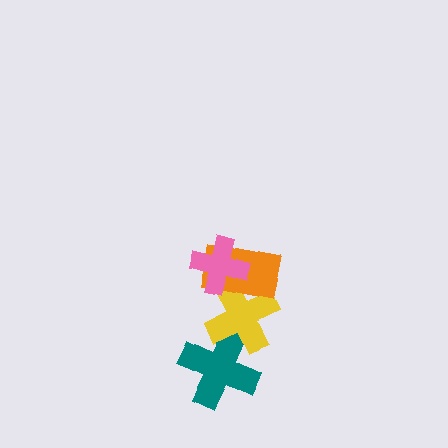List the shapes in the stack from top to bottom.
From top to bottom: the pink cross, the orange rectangle, the yellow cross, the teal cross.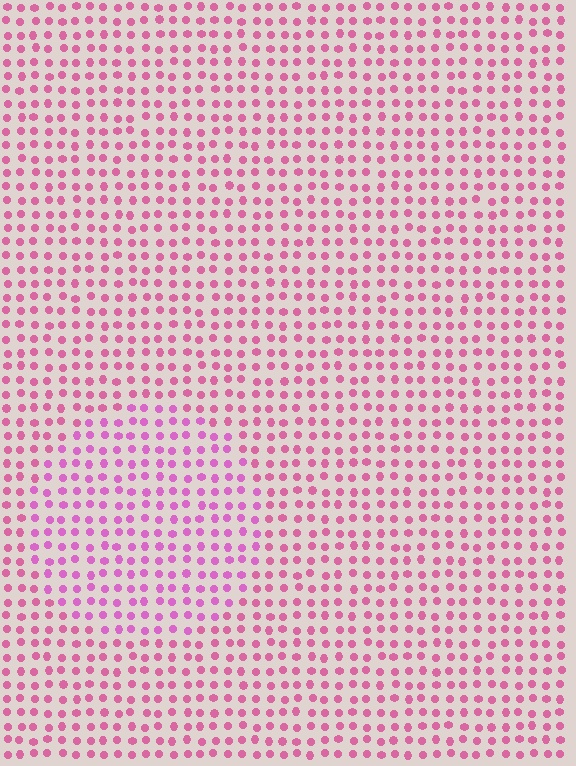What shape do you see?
I see a circle.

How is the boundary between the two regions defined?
The boundary is defined purely by a slight shift in hue (about 20 degrees). Spacing, size, and orientation are identical on both sides.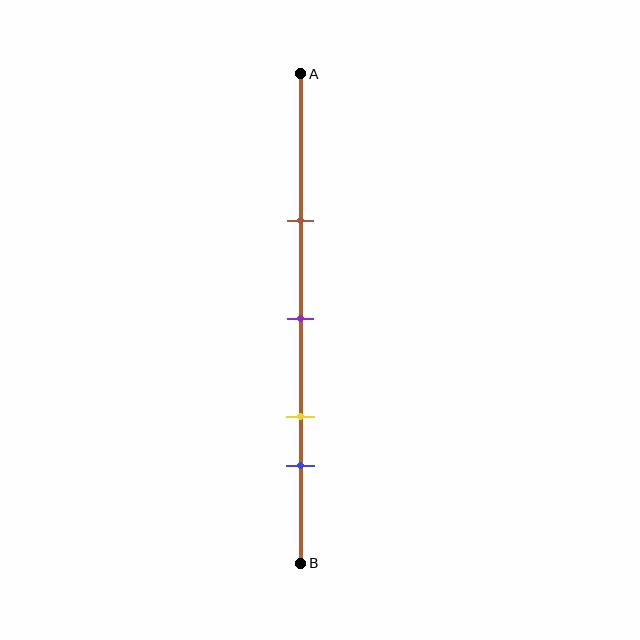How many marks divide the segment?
There are 4 marks dividing the segment.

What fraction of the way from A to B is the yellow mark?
The yellow mark is approximately 70% (0.7) of the way from A to B.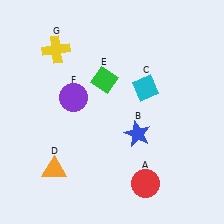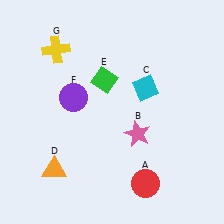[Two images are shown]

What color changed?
The star (B) changed from blue in Image 1 to pink in Image 2.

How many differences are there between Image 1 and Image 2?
There is 1 difference between the two images.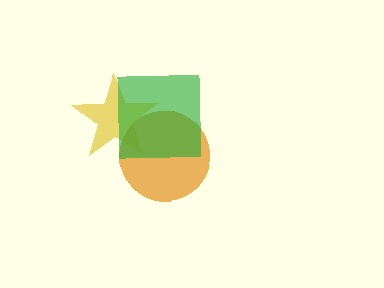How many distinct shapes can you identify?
There are 3 distinct shapes: a yellow star, an orange circle, a green square.